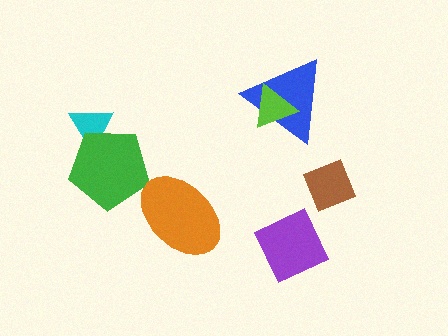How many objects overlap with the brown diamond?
0 objects overlap with the brown diamond.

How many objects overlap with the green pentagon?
1 object overlaps with the green pentagon.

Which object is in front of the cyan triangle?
The green pentagon is in front of the cyan triangle.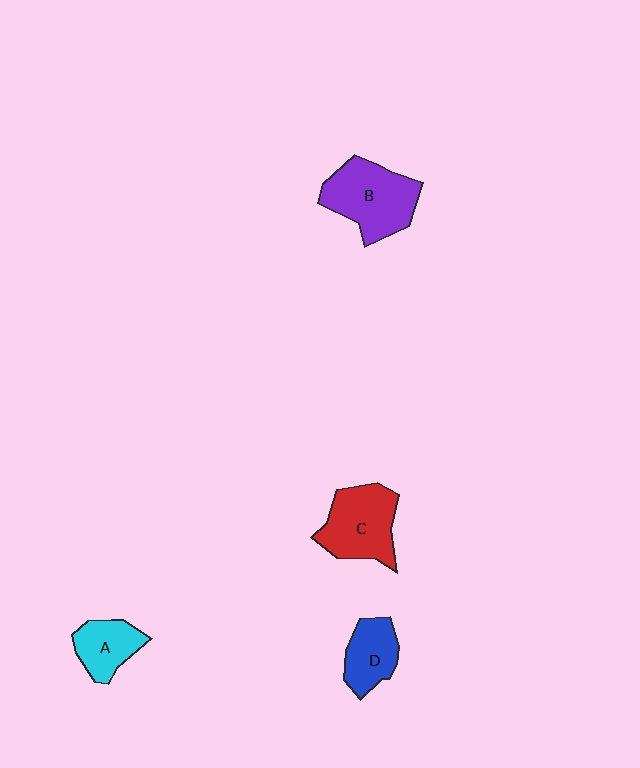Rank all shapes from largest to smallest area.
From largest to smallest: B (purple), C (red), D (blue), A (cyan).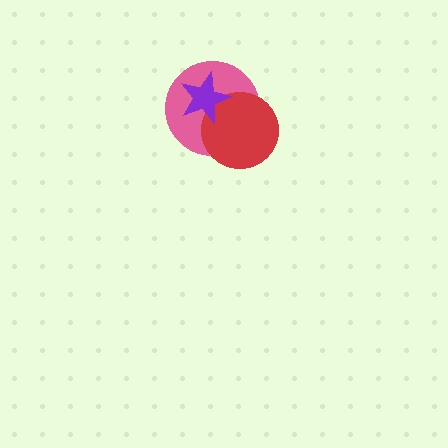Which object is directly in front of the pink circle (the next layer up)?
The red circle is directly in front of the pink circle.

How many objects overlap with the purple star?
2 objects overlap with the purple star.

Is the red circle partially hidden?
Yes, it is partially covered by another shape.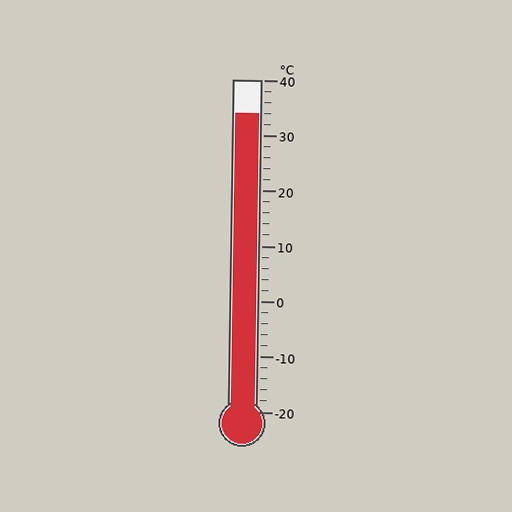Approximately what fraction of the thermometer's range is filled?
The thermometer is filled to approximately 90% of its range.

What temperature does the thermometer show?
The thermometer shows approximately 34°C.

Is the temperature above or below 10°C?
The temperature is above 10°C.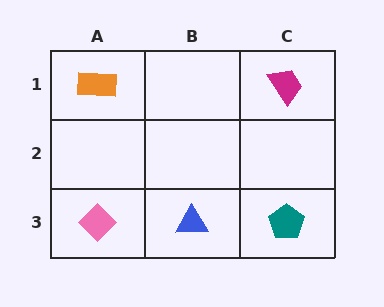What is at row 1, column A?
An orange rectangle.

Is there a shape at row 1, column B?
No, that cell is empty.